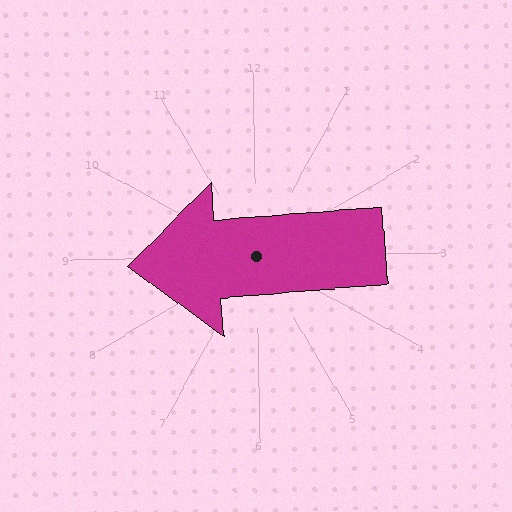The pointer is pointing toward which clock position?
Roughly 9 o'clock.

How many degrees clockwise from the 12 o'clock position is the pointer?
Approximately 266 degrees.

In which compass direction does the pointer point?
West.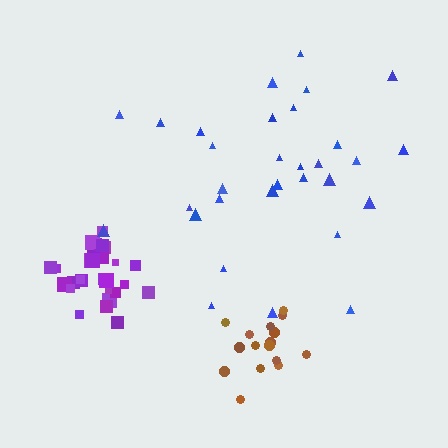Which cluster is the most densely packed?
Purple.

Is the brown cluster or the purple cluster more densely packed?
Purple.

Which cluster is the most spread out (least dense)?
Blue.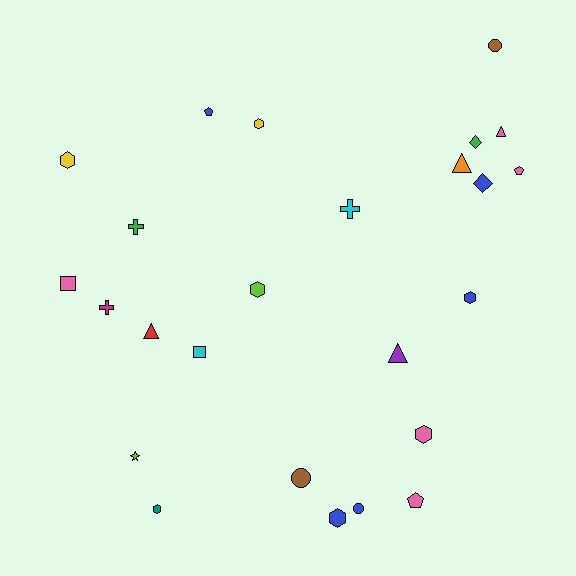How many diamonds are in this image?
There are 2 diamonds.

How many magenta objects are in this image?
There is 1 magenta object.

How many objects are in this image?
There are 25 objects.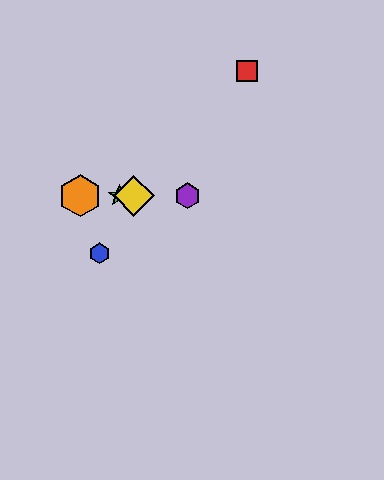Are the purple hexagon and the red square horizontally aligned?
No, the purple hexagon is at y≈196 and the red square is at y≈71.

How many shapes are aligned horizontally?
4 shapes (the green star, the yellow diamond, the purple hexagon, the orange hexagon) are aligned horizontally.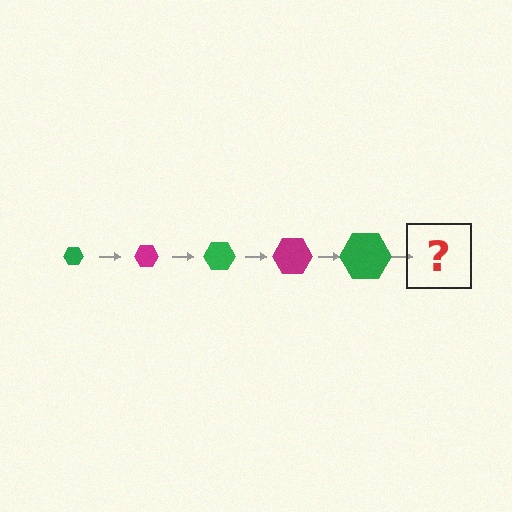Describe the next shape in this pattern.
It should be a magenta hexagon, larger than the previous one.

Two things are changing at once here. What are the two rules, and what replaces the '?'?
The two rules are that the hexagon grows larger each step and the color cycles through green and magenta. The '?' should be a magenta hexagon, larger than the previous one.